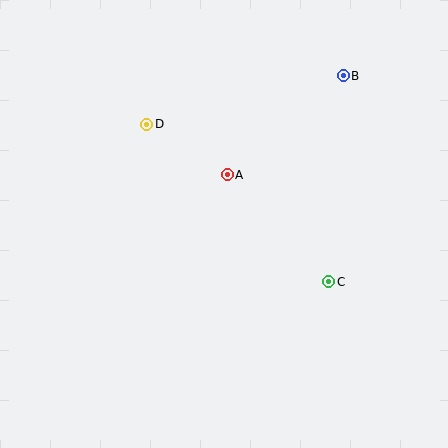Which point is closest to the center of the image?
Point A at (227, 175) is closest to the center.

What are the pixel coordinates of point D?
Point D is at (147, 124).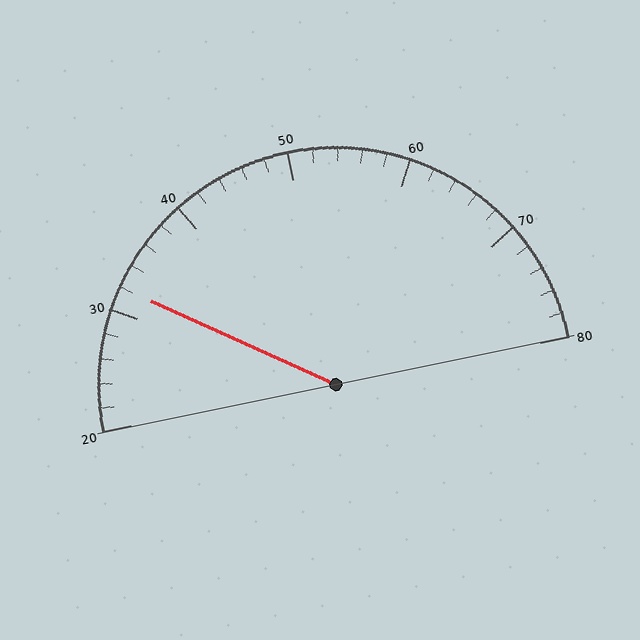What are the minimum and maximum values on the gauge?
The gauge ranges from 20 to 80.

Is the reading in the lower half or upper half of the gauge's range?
The reading is in the lower half of the range (20 to 80).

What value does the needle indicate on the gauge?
The needle indicates approximately 32.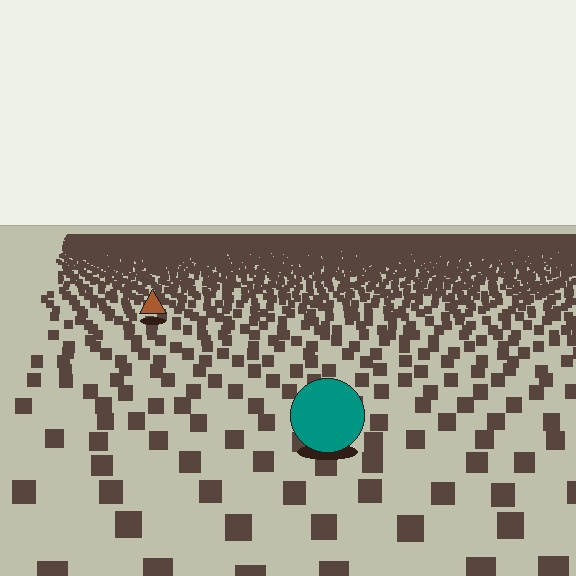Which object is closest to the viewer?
The teal circle is closest. The texture marks near it are larger and more spread out.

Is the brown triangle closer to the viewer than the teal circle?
No. The teal circle is closer — you can tell from the texture gradient: the ground texture is coarser near it.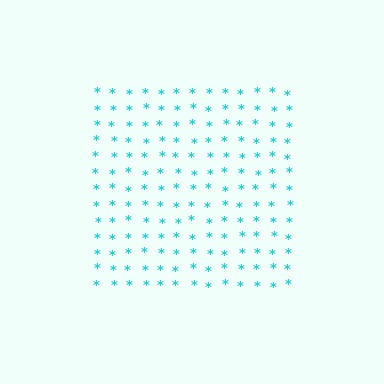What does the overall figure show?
The overall figure shows a square.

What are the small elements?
The small elements are asterisks.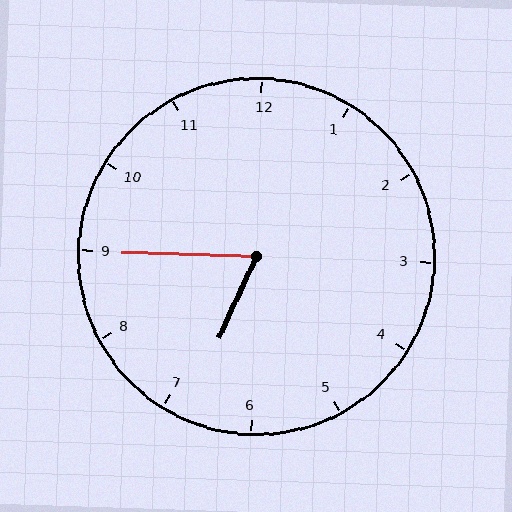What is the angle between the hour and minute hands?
Approximately 68 degrees.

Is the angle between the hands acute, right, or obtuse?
It is acute.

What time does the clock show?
6:45.